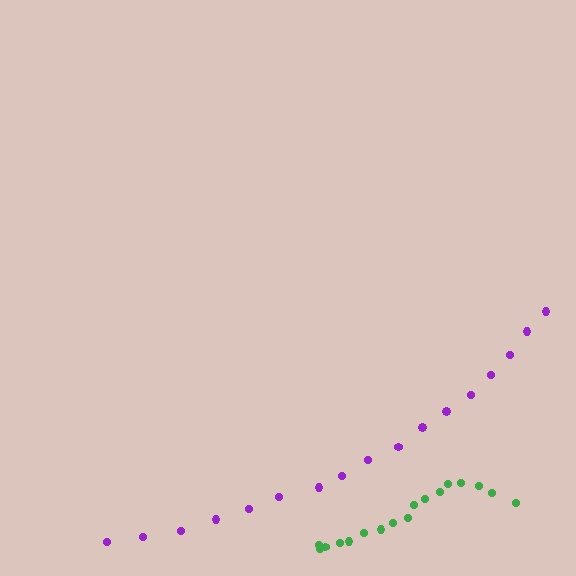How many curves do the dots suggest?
There are 2 distinct paths.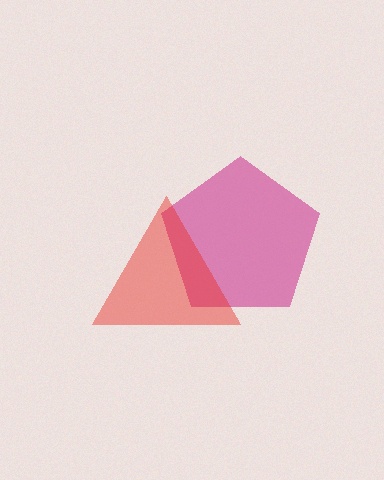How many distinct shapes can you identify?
There are 2 distinct shapes: a magenta pentagon, a red triangle.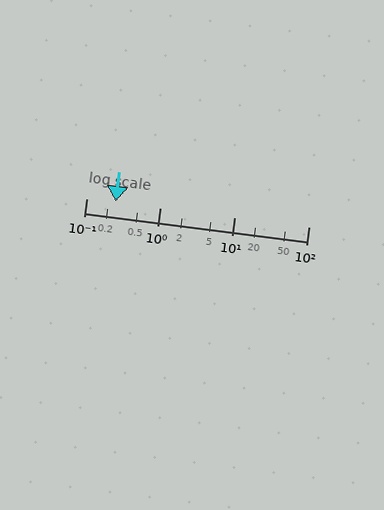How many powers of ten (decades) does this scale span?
The scale spans 3 decades, from 0.1 to 100.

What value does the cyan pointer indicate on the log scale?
The pointer indicates approximately 0.25.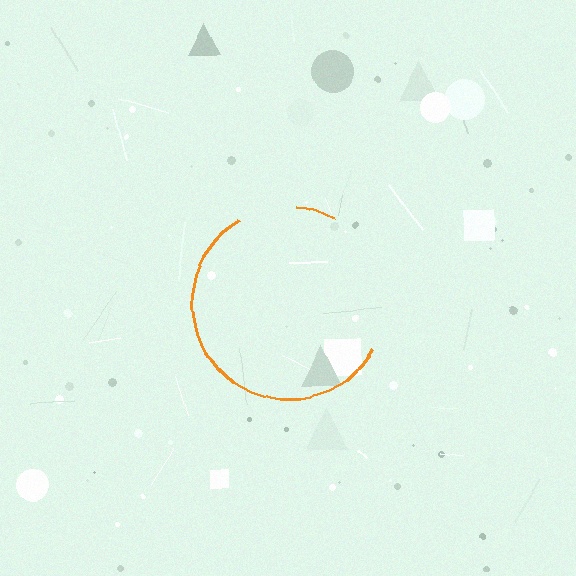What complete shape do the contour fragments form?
The contour fragments form a circle.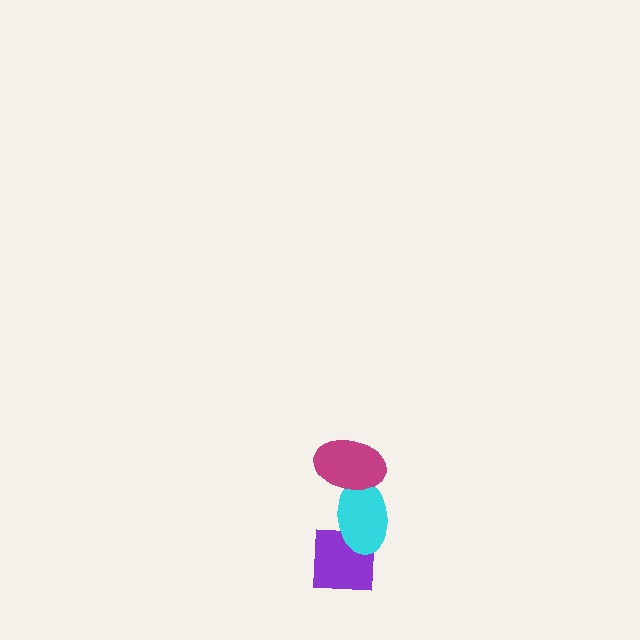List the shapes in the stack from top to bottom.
From top to bottom: the magenta ellipse, the cyan ellipse, the purple square.